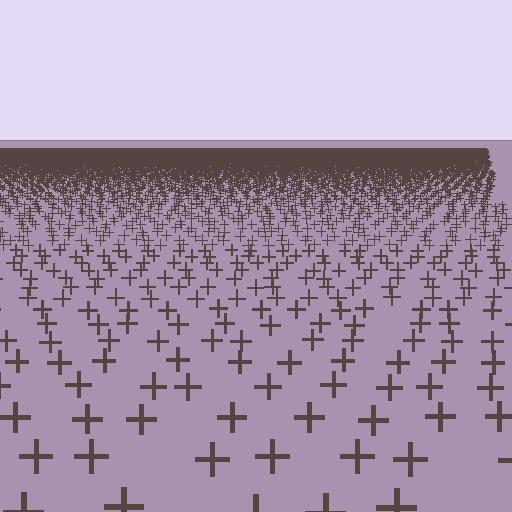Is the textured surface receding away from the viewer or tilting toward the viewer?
The surface is receding away from the viewer. Texture elements get smaller and denser toward the top.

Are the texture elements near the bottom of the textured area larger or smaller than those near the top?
Larger. Near the bottom, elements are closer to the viewer and appear at a bigger on-screen size.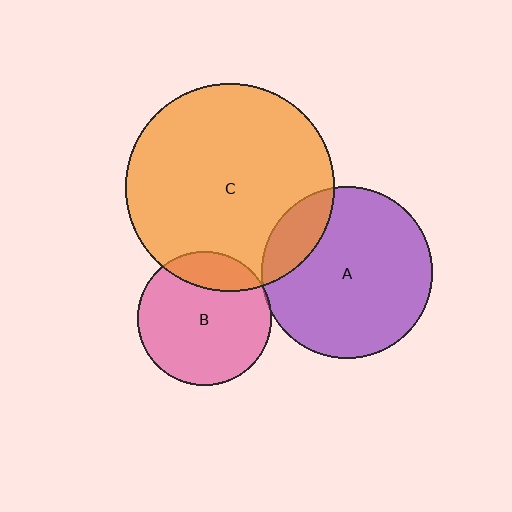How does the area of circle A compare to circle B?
Approximately 1.7 times.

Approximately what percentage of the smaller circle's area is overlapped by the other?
Approximately 5%.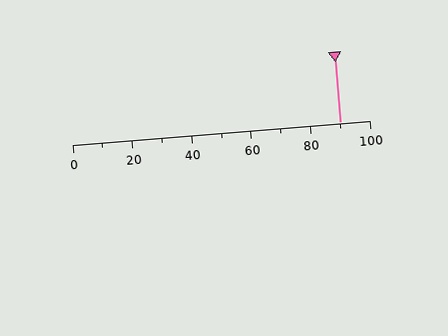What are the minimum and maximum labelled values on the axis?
The axis runs from 0 to 100.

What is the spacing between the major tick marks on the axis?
The major ticks are spaced 20 apart.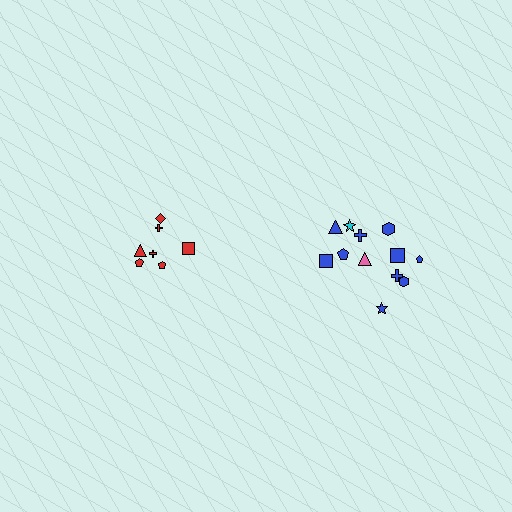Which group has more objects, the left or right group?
The right group.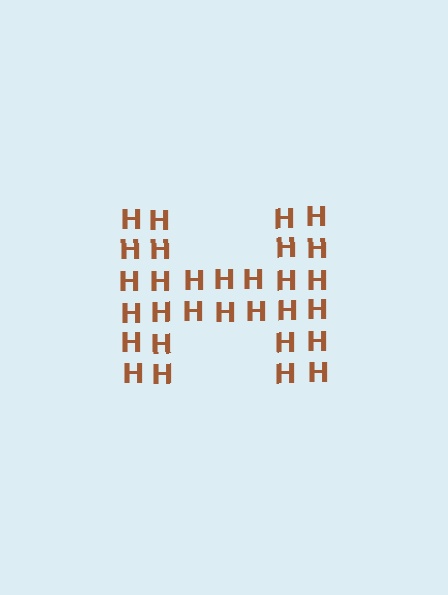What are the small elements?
The small elements are letter H's.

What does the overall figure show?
The overall figure shows the letter H.